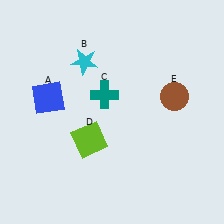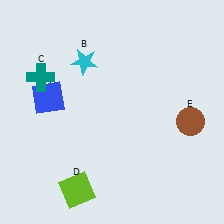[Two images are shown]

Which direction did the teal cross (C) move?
The teal cross (C) moved left.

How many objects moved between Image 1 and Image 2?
3 objects moved between the two images.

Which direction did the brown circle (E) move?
The brown circle (E) moved down.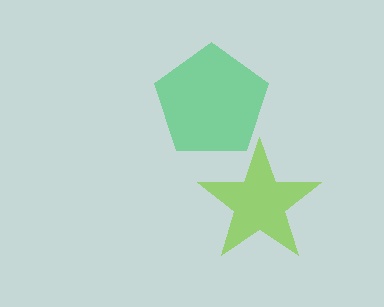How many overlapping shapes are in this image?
There are 2 overlapping shapes in the image.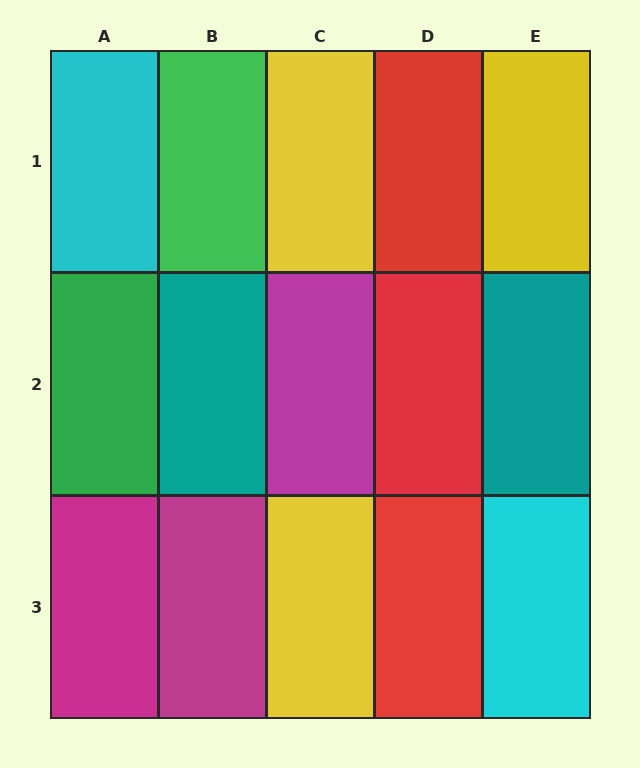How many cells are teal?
2 cells are teal.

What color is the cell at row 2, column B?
Teal.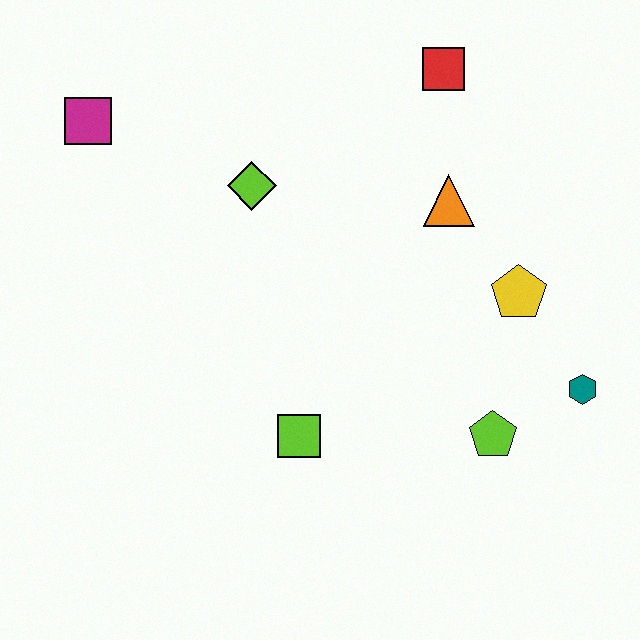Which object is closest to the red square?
The orange triangle is closest to the red square.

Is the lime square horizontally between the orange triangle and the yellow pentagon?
No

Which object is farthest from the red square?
The lime square is farthest from the red square.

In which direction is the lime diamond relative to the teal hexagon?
The lime diamond is to the left of the teal hexagon.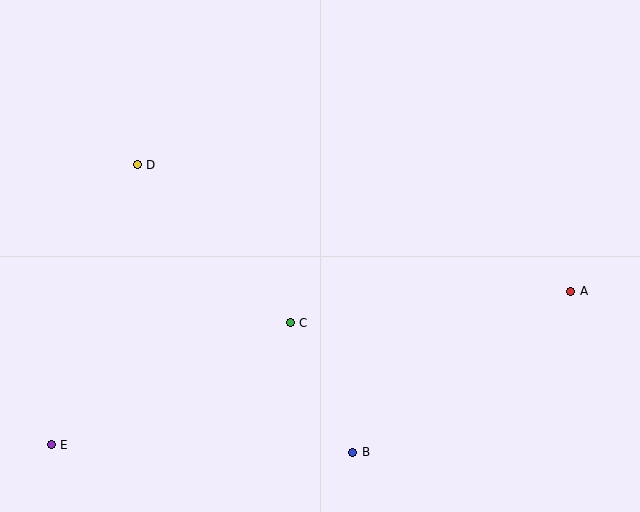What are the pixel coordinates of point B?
Point B is at (353, 452).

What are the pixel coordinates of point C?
Point C is at (290, 323).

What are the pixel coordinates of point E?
Point E is at (51, 445).